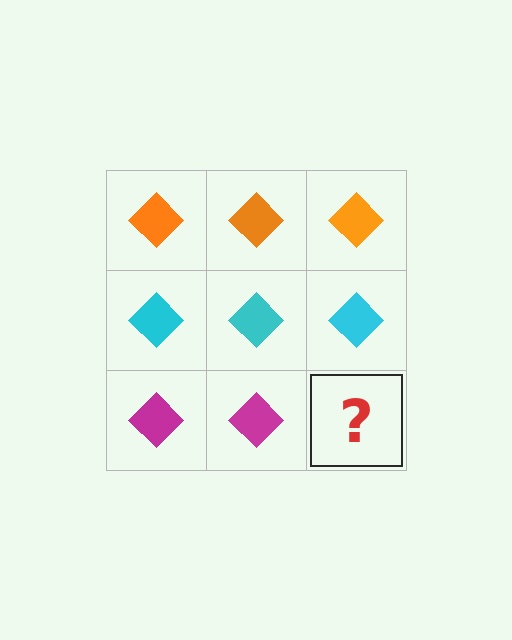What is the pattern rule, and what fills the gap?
The rule is that each row has a consistent color. The gap should be filled with a magenta diamond.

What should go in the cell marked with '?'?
The missing cell should contain a magenta diamond.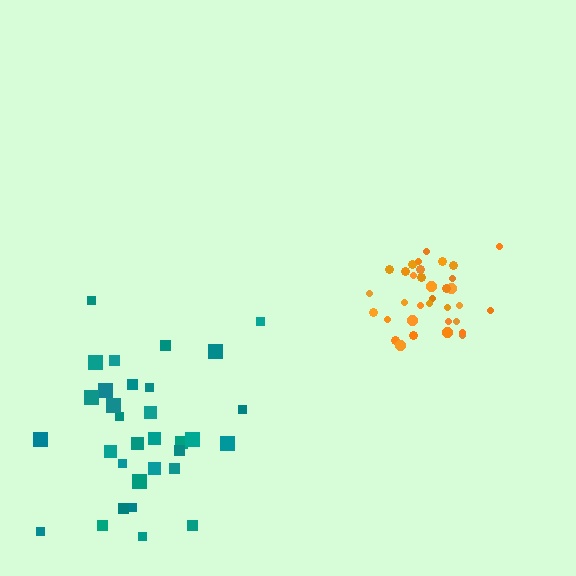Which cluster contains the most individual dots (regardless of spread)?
Orange (34).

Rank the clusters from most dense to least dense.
orange, teal.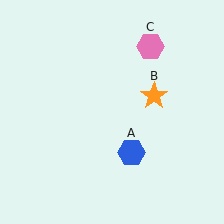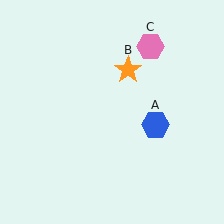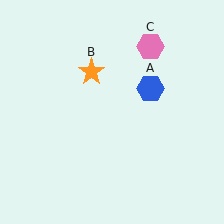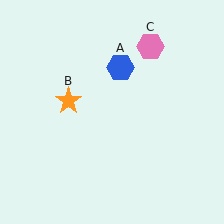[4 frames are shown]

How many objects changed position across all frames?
2 objects changed position: blue hexagon (object A), orange star (object B).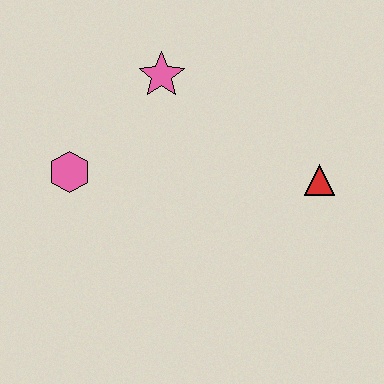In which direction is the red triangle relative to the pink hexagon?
The red triangle is to the right of the pink hexagon.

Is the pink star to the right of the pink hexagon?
Yes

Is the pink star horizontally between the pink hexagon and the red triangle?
Yes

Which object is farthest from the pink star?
The red triangle is farthest from the pink star.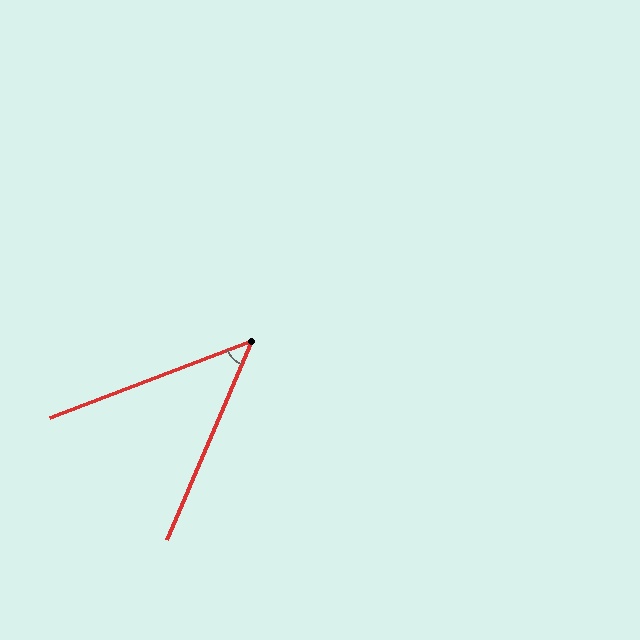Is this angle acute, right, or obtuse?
It is acute.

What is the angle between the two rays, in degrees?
Approximately 46 degrees.